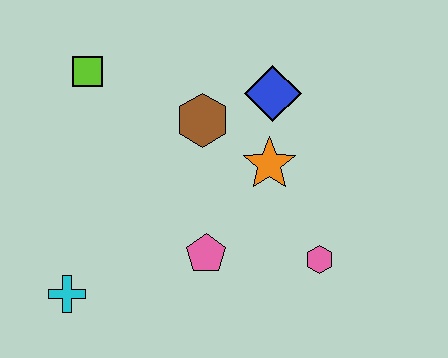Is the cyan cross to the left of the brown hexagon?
Yes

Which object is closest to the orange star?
The blue diamond is closest to the orange star.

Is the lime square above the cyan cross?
Yes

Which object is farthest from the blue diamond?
The cyan cross is farthest from the blue diamond.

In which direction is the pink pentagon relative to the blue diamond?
The pink pentagon is below the blue diamond.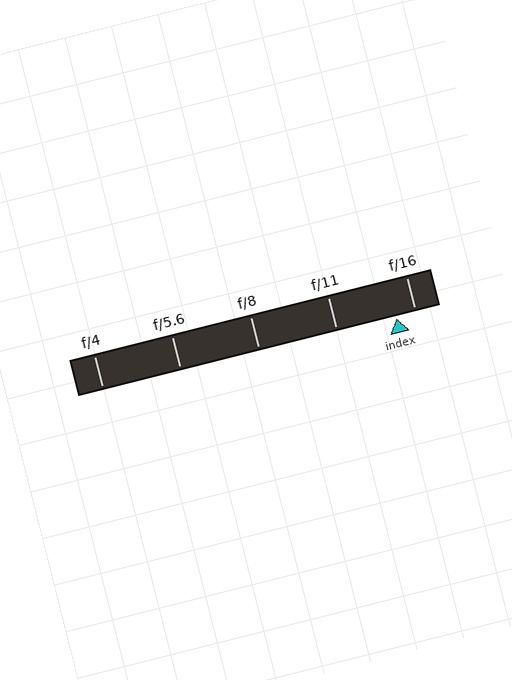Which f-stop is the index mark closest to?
The index mark is closest to f/16.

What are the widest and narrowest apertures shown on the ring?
The widest aperture shown is f/4 and the narrowest is f/16.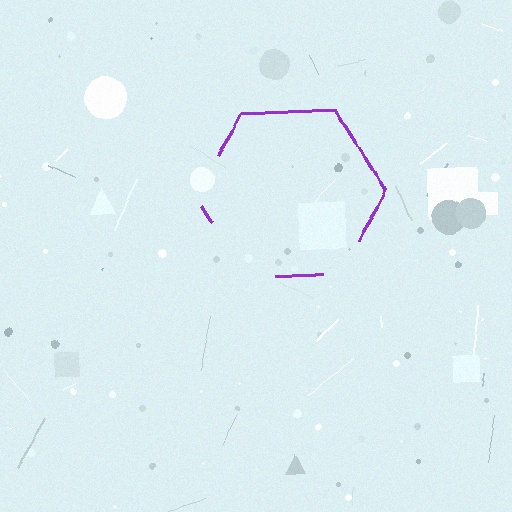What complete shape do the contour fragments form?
The contour fragments form a hexagon.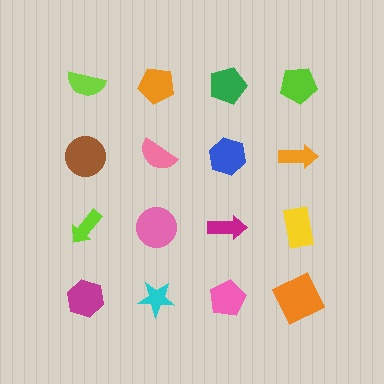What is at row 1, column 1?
A lime semicircle.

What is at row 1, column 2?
An orange pentagon.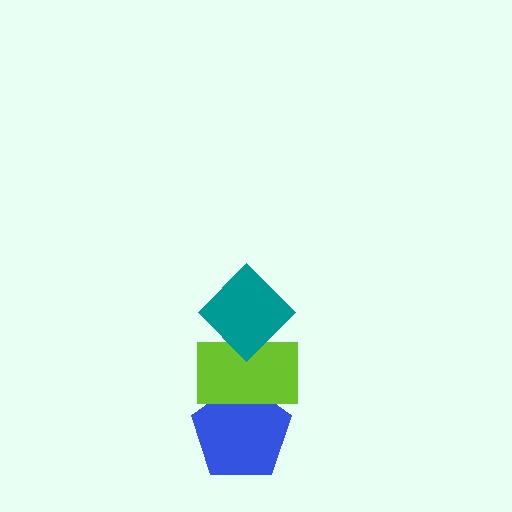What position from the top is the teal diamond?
The teal diamond is 1st from the top.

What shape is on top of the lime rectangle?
The teal diamond is on top of the lime rectangle.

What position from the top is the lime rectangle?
The lime rectangle is 2nd from the top.